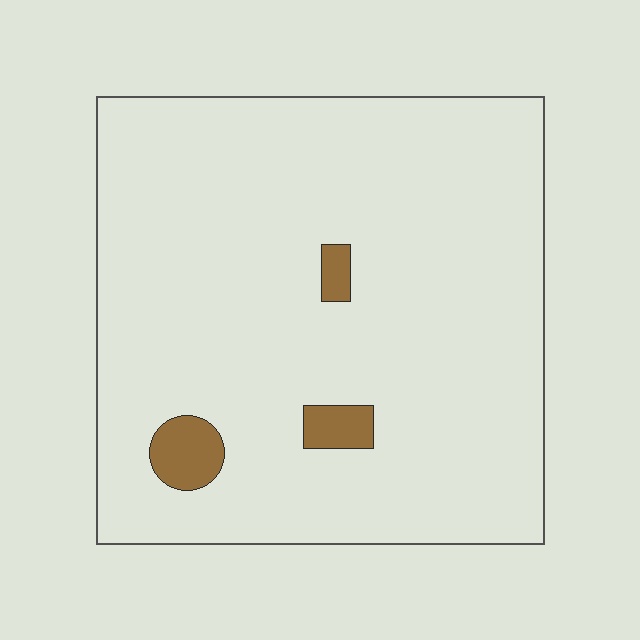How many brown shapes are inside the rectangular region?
3.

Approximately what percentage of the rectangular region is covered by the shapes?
Approximately 5%.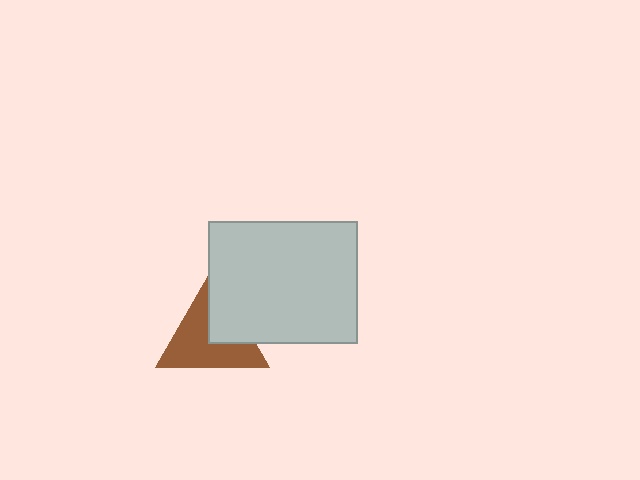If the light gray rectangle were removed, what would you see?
You would see the complete brown triangle.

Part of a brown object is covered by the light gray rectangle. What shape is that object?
It is a triangle.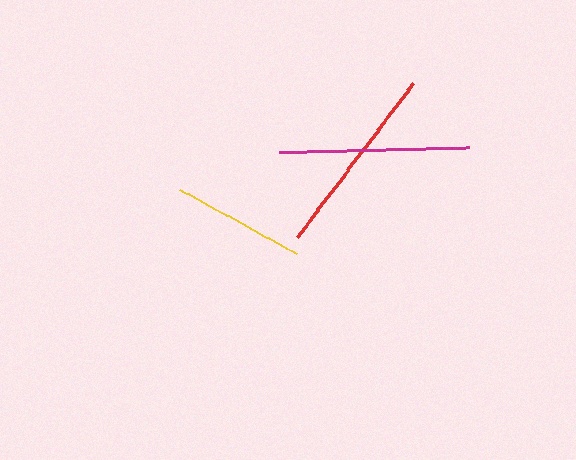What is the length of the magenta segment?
The magenta segment is approximately 190 pixels long.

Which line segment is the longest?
The red line is the longest at approximately 192 pixels.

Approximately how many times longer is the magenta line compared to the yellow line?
The magenta line is approximately 1.4 times the length of the yellow line.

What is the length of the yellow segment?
The yellow segment is approximately 133 pixels long.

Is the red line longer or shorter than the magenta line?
The red line is longer than the magenta line.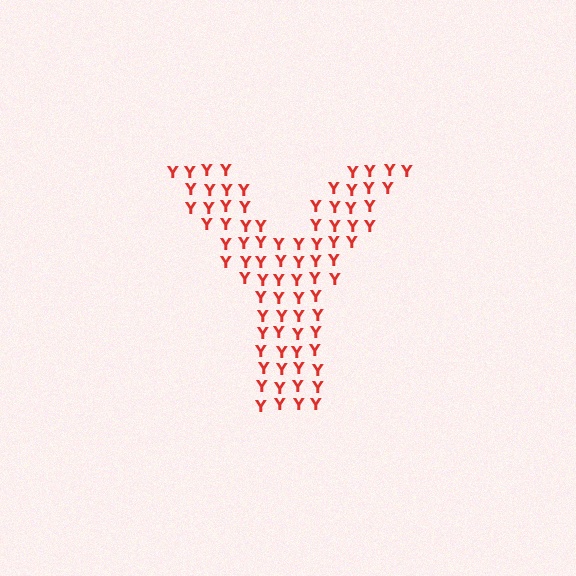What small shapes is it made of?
It is made of small letter Y's.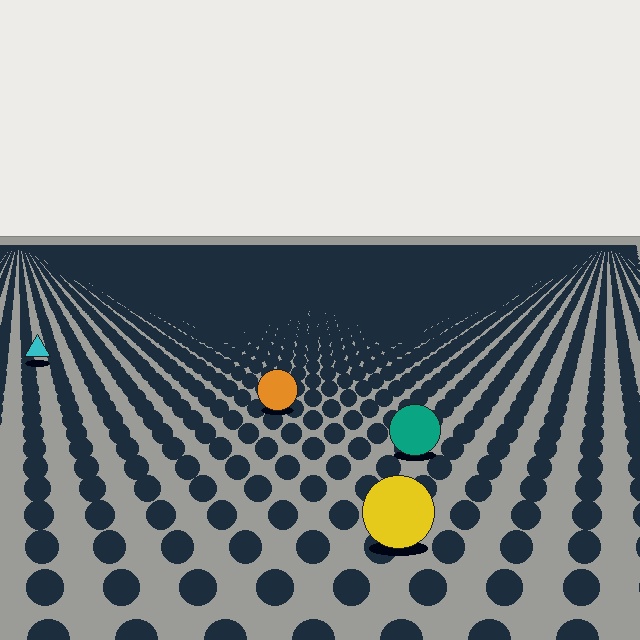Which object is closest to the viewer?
The yellow circle is closest. The texture marks near it are larger and more spread out.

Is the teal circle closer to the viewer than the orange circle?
Yes. The teal circle is closer — you can tell from the texture gradient: the ground texture is coarser near it.